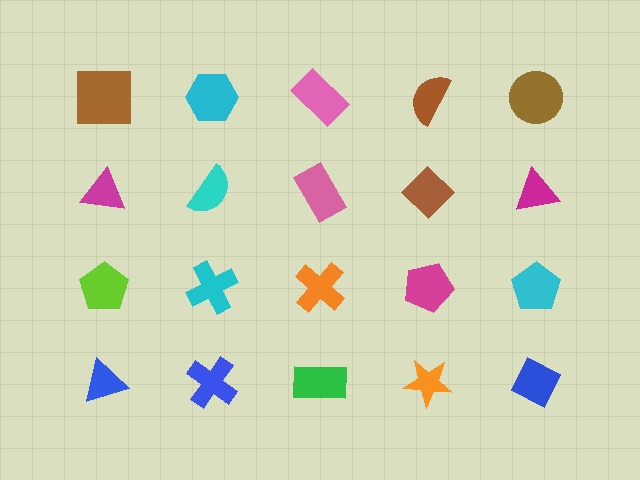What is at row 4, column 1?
A blue triangle.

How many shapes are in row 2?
5 shapes.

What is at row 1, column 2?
A cyan hexagon.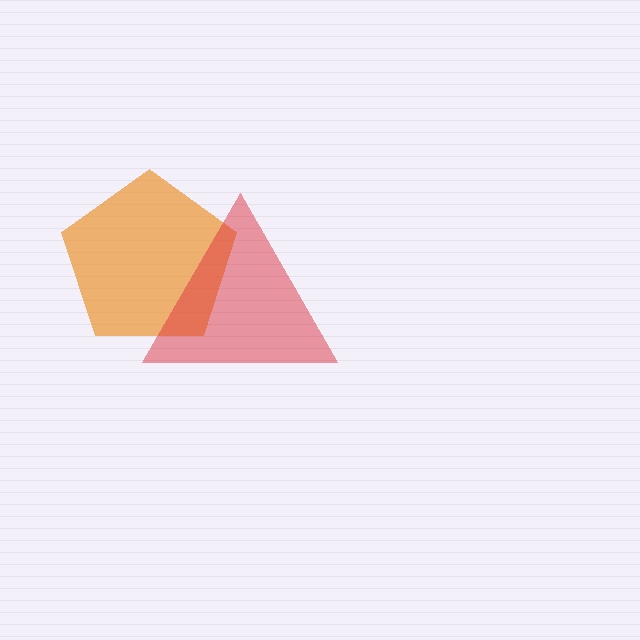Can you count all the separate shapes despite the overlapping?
Yes, there are 2 separate shapes.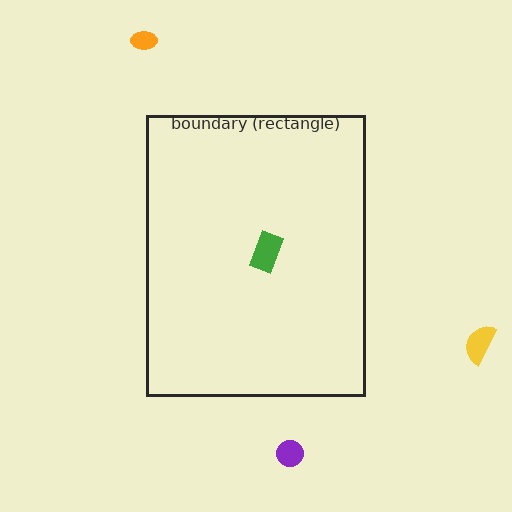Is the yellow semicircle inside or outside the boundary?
Outside.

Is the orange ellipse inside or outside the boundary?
Outside.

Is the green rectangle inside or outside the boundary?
Inside.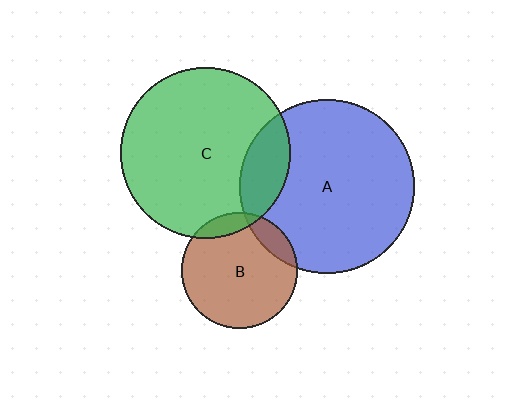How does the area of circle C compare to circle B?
Approximately 2.2 times.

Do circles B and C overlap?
Yes.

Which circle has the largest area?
Circle A (blue).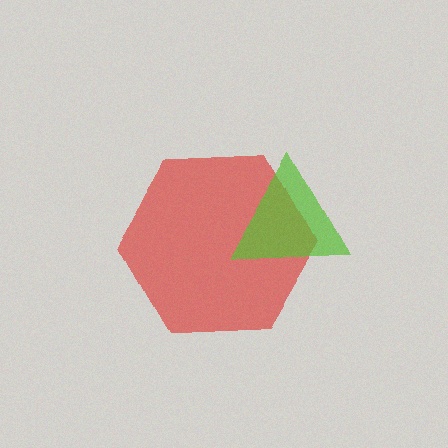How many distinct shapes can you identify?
There are 2 distinct shapes: a red hexagon, a lime triangle.